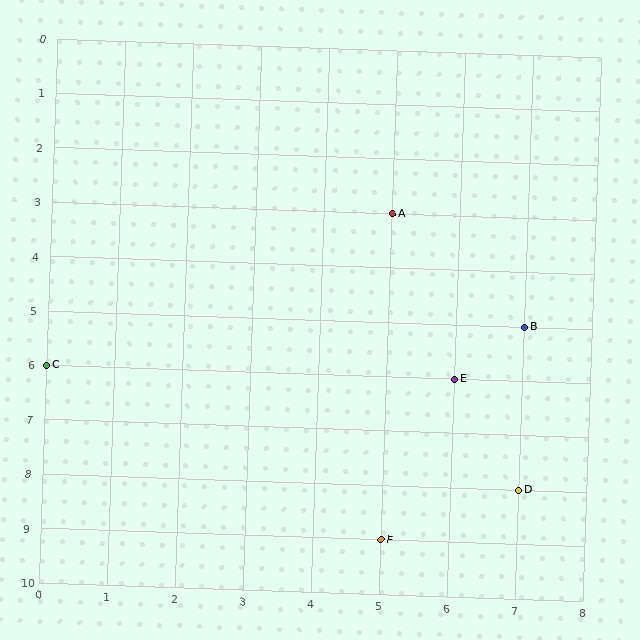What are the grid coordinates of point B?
Point B is at grid coordinates (7, 5).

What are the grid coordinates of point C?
Point C is at grid coordinates (0, 6).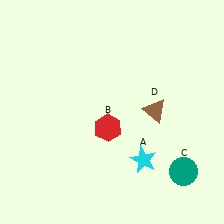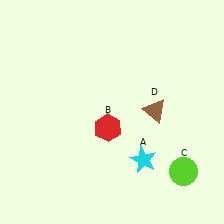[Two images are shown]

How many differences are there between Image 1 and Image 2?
There is 1 difference between the two images.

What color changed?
The circle (C) changed from teal in Image 1 to lime in Image 2.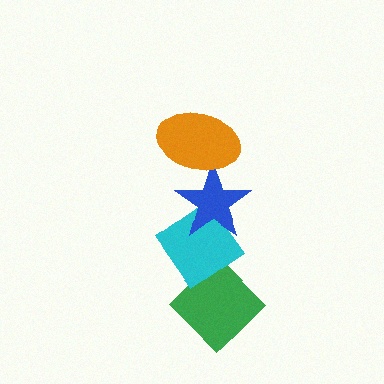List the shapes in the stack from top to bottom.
From top to bottom: the orange ellipse, the blue star, the cyan diamond, the green diamond.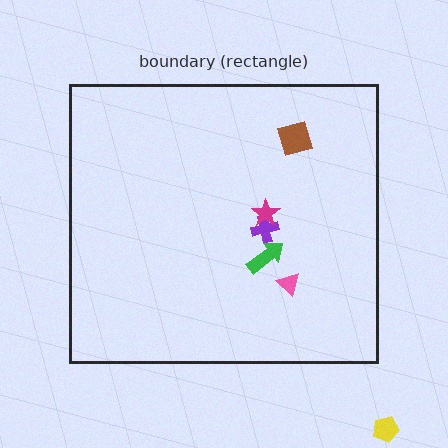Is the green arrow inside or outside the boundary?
Inside.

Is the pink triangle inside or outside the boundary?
Inside.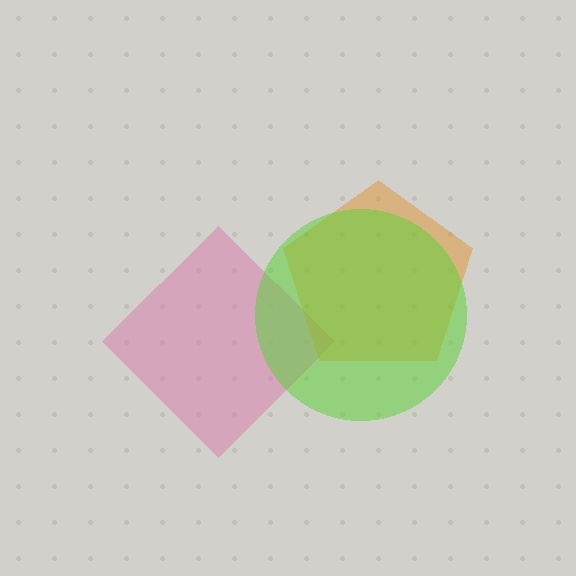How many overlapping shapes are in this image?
There are 3 overlapping shapes in the image.